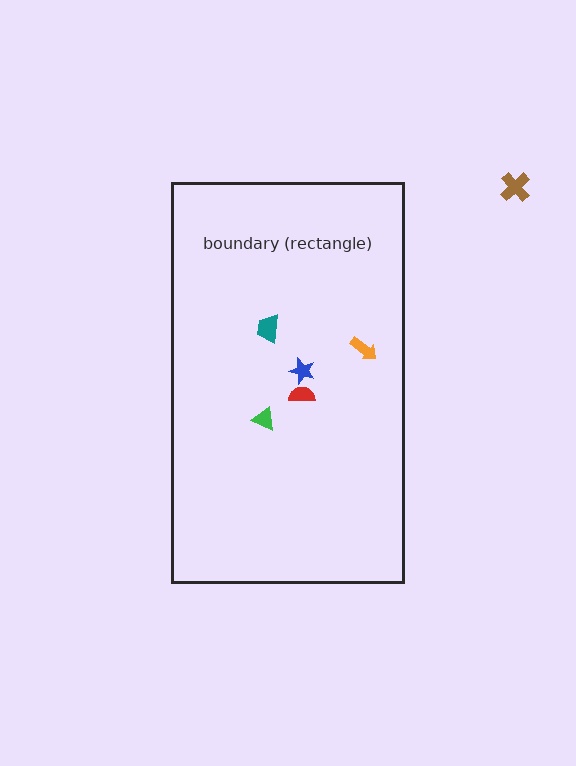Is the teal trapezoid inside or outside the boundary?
Inside.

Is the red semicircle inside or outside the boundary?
Inside.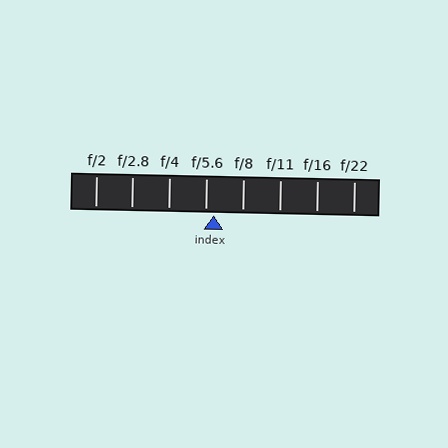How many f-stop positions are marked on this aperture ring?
There are 8 f-stop positions marked.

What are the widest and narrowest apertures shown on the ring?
The widest aperture shown is f/2 and the narrowest is f/22.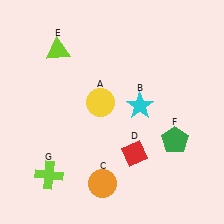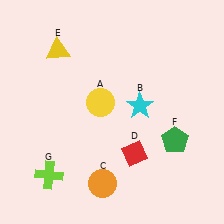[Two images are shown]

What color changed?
The triangle (E) changed from lime in Image 1 to yellow in Image 2.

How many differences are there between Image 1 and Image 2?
There is 1 difference between the two images.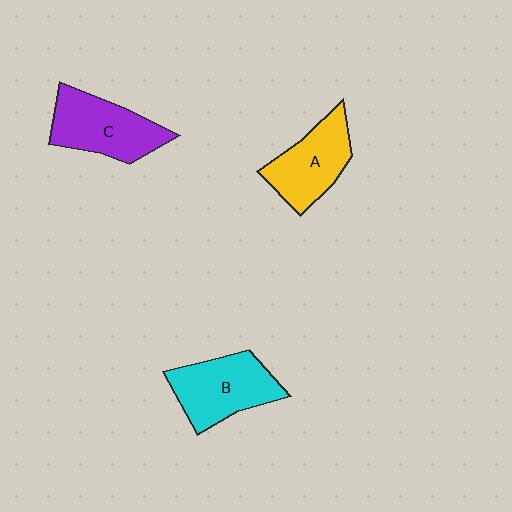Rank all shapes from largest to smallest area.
From largest to smallest: C (purple), B (cyan), A (yellow).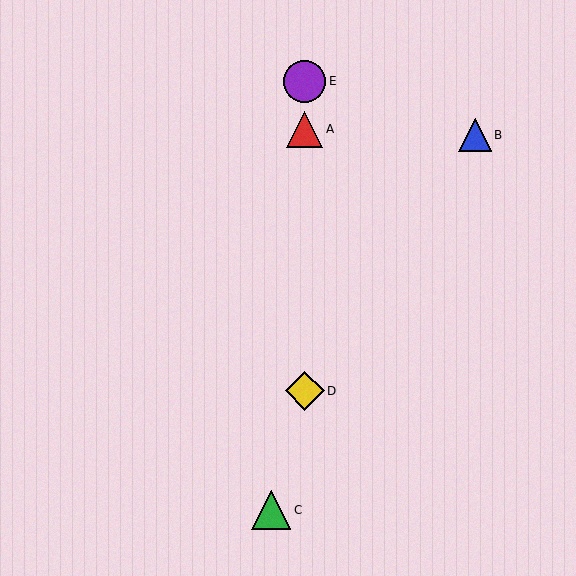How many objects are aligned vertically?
3 objects (A, D, E) are aligned vertically.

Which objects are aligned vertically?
Objects A, D, E are aligned vertically.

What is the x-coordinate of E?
Object E is at x≈305.